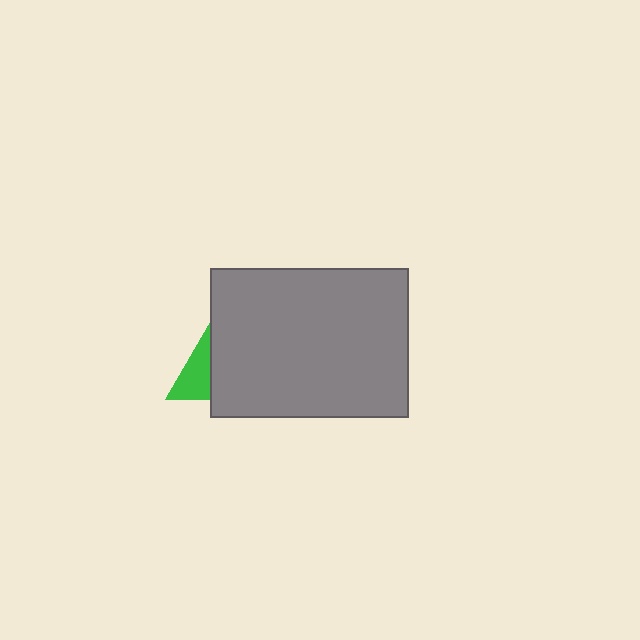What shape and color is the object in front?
The object in front is a gray rectangle.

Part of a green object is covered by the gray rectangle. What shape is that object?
It is a triangle.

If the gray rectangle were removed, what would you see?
You would see the complete green triangle.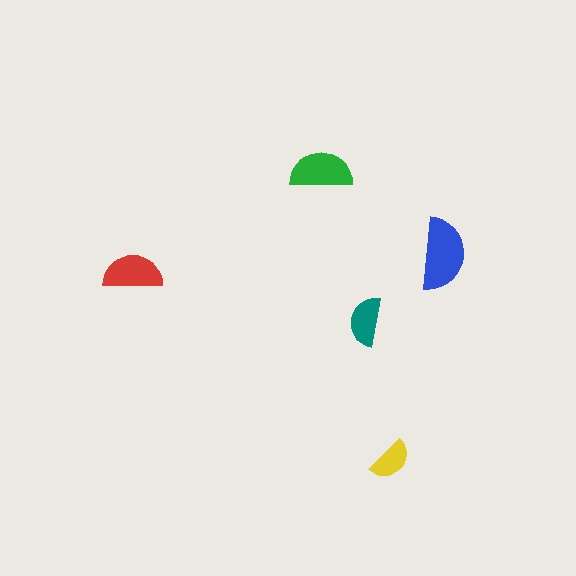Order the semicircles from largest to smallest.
the blue one, the green one, the red one, the teal one, the yellow one.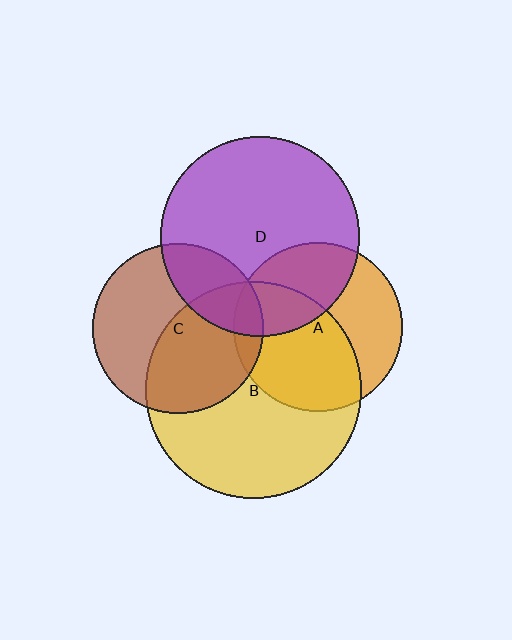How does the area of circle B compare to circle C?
Approximately 1.6 times.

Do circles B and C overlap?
Yes.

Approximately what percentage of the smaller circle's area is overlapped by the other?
Approximately 50%.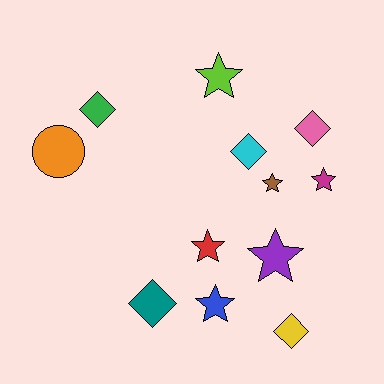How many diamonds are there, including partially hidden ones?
There are 5 diamonds.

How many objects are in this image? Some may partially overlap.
There are 12 objects.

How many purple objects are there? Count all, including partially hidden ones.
There is 1 purple object.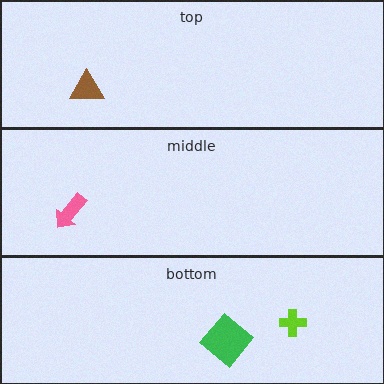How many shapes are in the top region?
1.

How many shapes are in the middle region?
1.